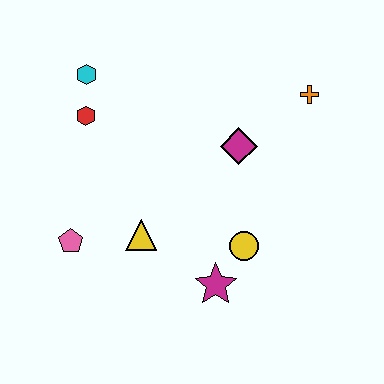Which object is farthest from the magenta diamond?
The pink pentagon is farthest from the magenta diamond.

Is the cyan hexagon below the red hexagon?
No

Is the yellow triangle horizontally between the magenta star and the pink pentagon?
Yes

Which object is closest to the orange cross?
The magenta diamond is closest to the orange cross.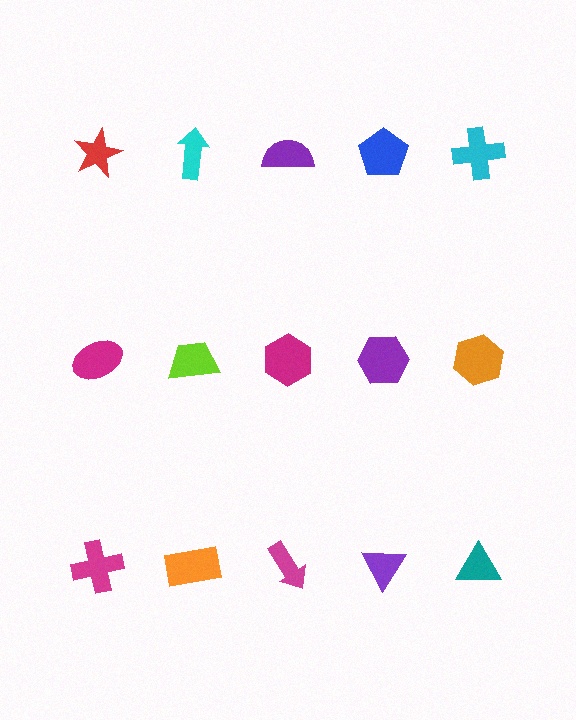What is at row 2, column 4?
A purple hexagon.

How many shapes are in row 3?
5 shapes.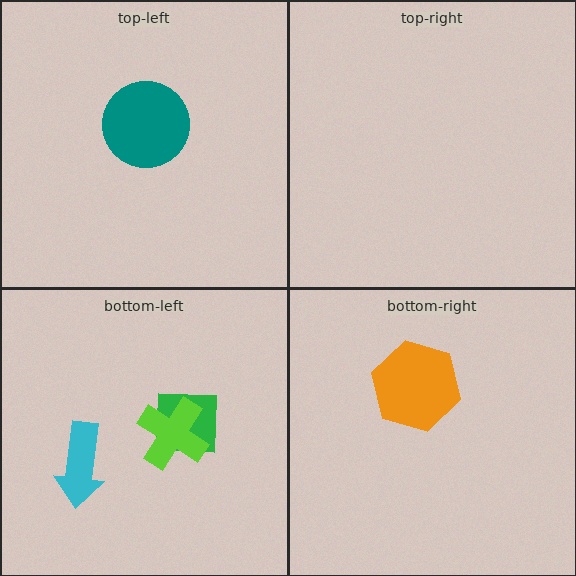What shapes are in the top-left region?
The teal circle.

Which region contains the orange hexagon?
The bottom-right region.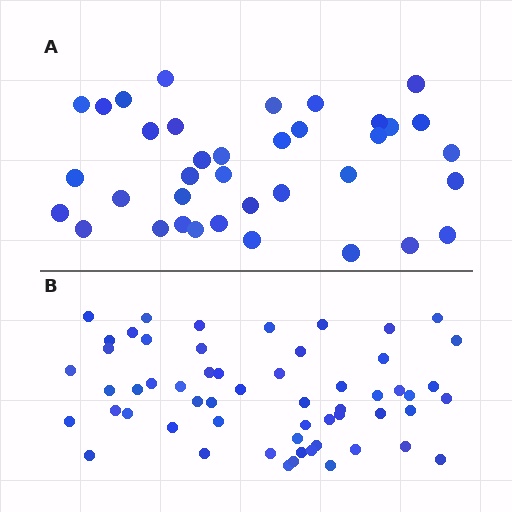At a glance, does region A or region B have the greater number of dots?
Region B (the bottom region) has more dots.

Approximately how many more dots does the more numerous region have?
Region B has approximately 20 more dots than region A.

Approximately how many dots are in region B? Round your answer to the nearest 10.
About 60 dots. (The exact count is 57, which rounds to 60.)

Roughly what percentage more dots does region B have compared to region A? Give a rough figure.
About 55% more.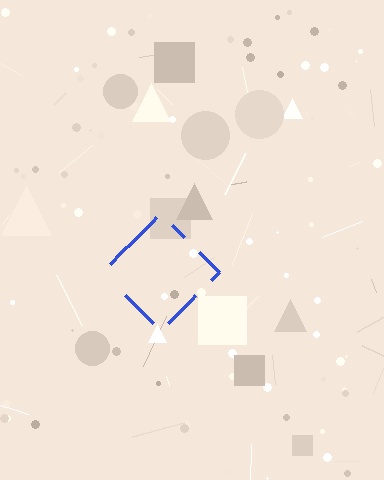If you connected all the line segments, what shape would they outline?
They would outline a diamond.